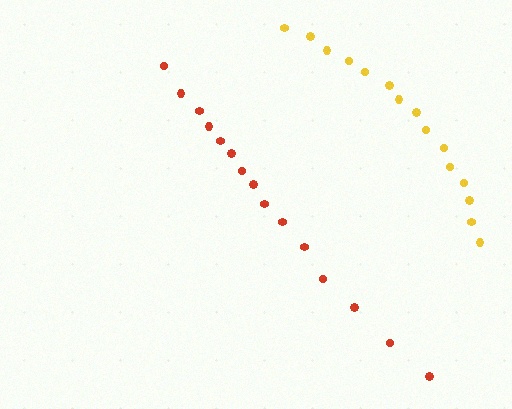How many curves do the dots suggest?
There are 2 distinct paths.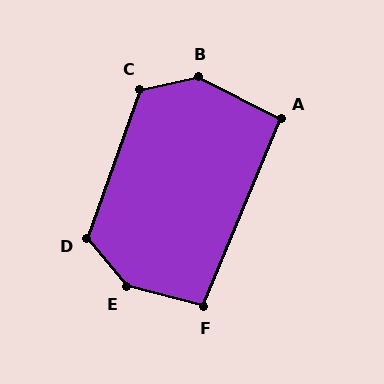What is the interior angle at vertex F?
Approximately 98 degrees (obtuse).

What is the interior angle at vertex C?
Approximately 121 degrees (obtuse).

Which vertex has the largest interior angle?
E, at approximately 144 degrees.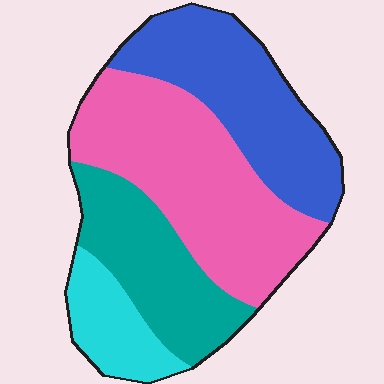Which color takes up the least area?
Cyan, at roughly 10%.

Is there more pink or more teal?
Pink.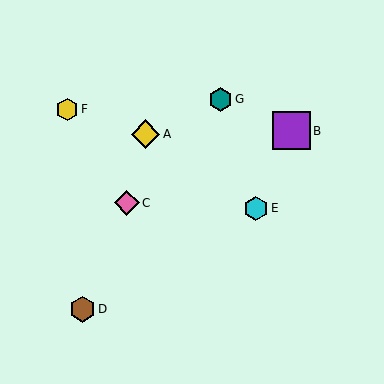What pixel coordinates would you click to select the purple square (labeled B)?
Click at (291, 131) to select the purple square B.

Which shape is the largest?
The purple square (labeled B) is the largest.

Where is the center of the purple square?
The center of the purple square is at (291, 131).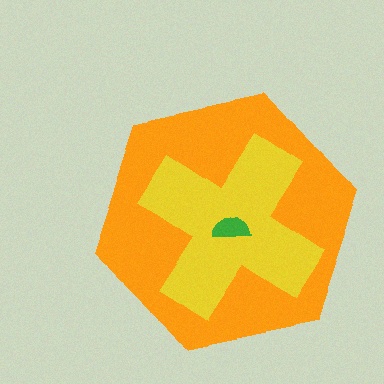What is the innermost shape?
The green semicircle.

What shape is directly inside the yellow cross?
The green semicircle.